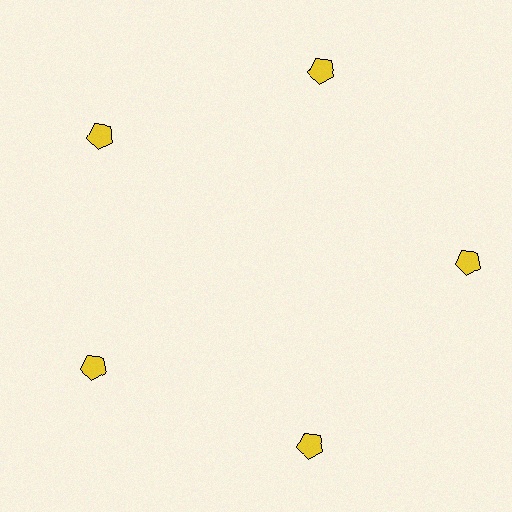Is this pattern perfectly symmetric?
No. The 5 yellow pentagons are arranged in a ring, but one element near the 3 o'clock position is pushed outward from the center, breaking the 5-fold rotational symmetry.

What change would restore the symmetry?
The symmetry would be restored by moving it inward, back onto the ring so that all 5 pentagons sit at equal angles and equal distance from the center.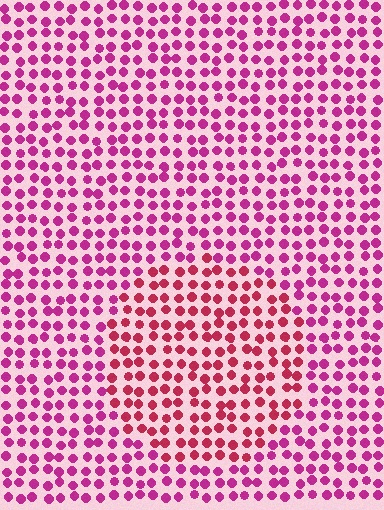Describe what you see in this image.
The image is filled with small magenta elements in a uniform arrangement. A circle-shaped region is visible where the elements are tinted to a slightly different hue, forming a subtle color boundary.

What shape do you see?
I see a circle.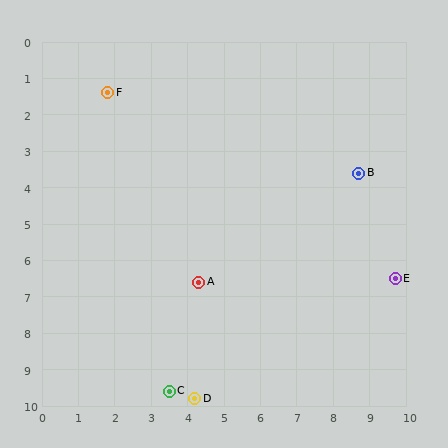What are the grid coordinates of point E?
Point E is at approximately (9.7, 6.5).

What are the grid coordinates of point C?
Point C is at approximately (3.5, 9.6).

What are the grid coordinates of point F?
Point F is at approximately (1.8, 1.4).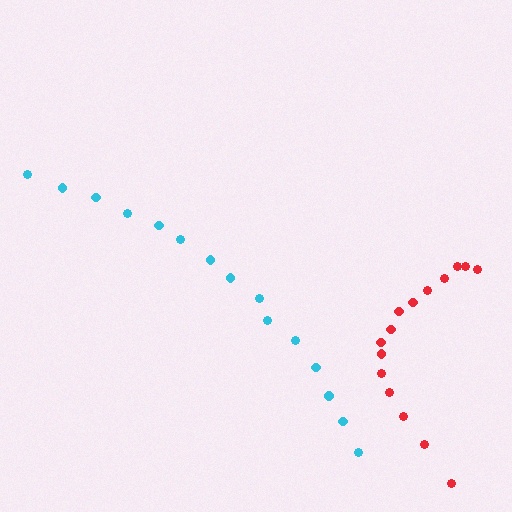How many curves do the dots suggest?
There are 2 distinct paths.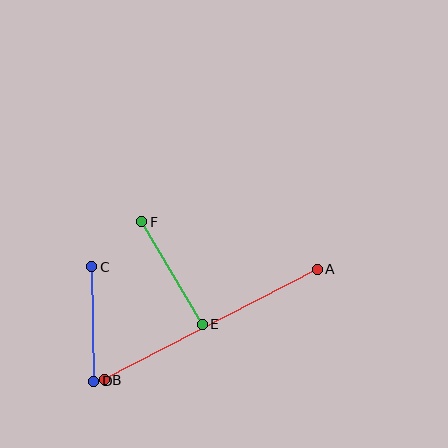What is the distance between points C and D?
The distance is approximately 114 pixels.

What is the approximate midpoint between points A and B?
The midpoint is at approximately (211, 324) pixels.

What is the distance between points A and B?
The distance is approximately 240 pixels.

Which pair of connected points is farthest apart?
Points A and B are farthest apart.